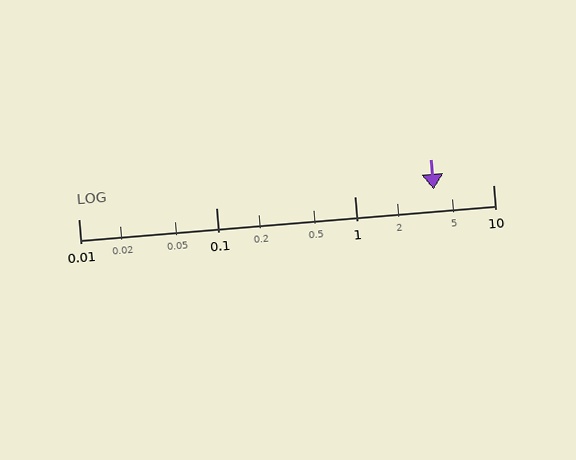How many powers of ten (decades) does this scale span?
The scale spans 3 decades, from 0.01 to 10.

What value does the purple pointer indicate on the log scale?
The pointer indicates approximately 3.7.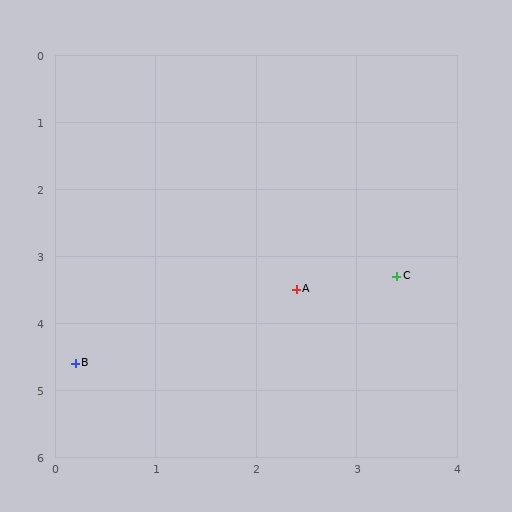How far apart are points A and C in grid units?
Points A and C are about 1.0 grid units apart.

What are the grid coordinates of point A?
Point A is at approximately (2.4, 3.5).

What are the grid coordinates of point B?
Point B is at approximately (0.2, 4.6).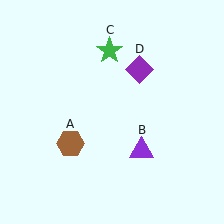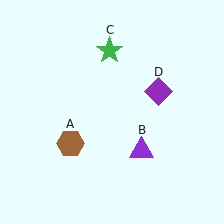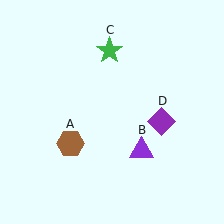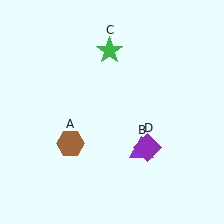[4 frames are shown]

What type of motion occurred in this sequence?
The purple diamond (object D) rotated clockwise around the center of the scene.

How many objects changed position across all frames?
1 object changed position: purple diamond (object D).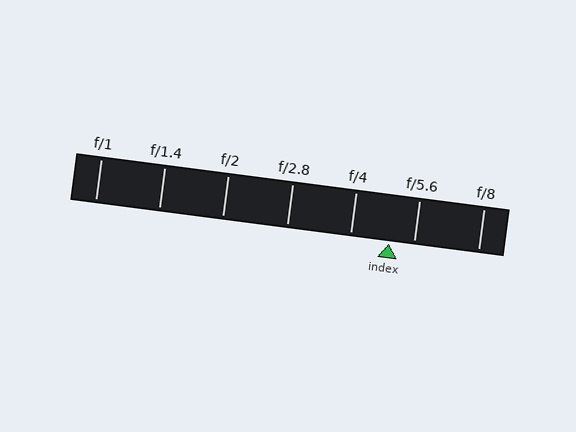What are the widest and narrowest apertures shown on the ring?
The widest aperture shown is f/1 and the narrowest is f/8.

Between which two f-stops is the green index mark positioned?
The index mark is between f/4 and f/5.6.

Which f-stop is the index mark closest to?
The index mark is closest to f/5.6.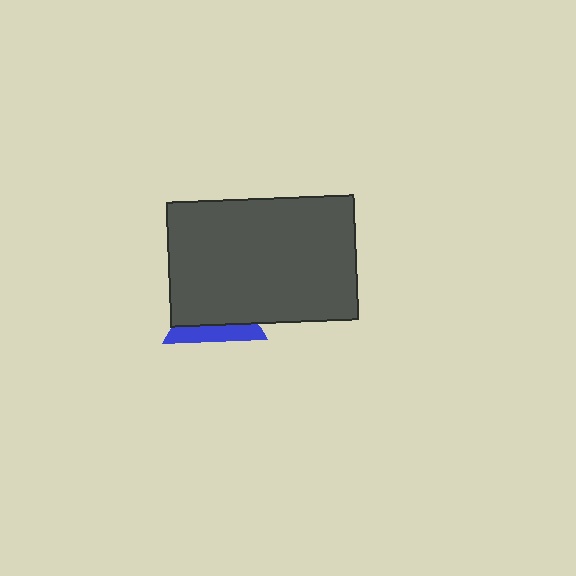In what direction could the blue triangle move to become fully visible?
The blue triangle could move down. That would shift it out from behind the dark gray rectangle entirely.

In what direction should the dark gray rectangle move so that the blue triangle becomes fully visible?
The dark gray rectangle should move up. That is the shortest direction to clear the overlap and leave the blue triangle fully visible.